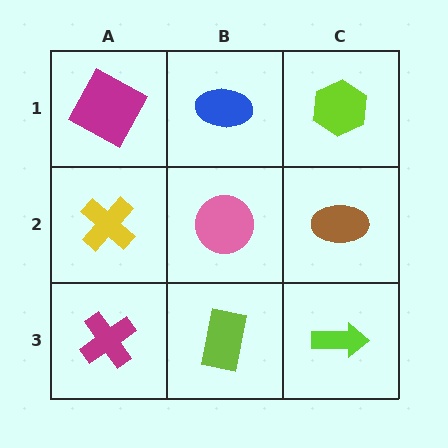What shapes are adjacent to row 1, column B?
A pink circle (row 2, column B), a magenta square (row 1, column A), a lime hexagon (row 1, column C).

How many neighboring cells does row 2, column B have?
4.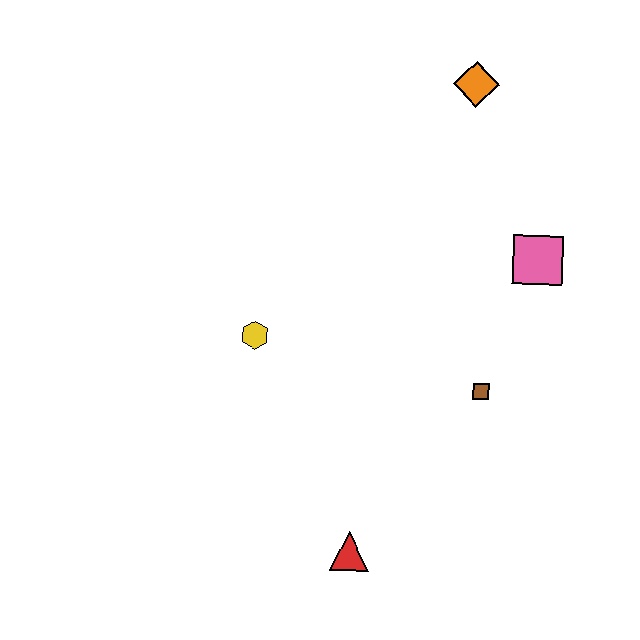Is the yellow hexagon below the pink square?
Yes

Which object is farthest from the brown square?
The orange diamond is farthest from the brown square.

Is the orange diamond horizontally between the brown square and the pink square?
No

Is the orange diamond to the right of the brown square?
No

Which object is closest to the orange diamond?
The pink square is closest to the orange diamond.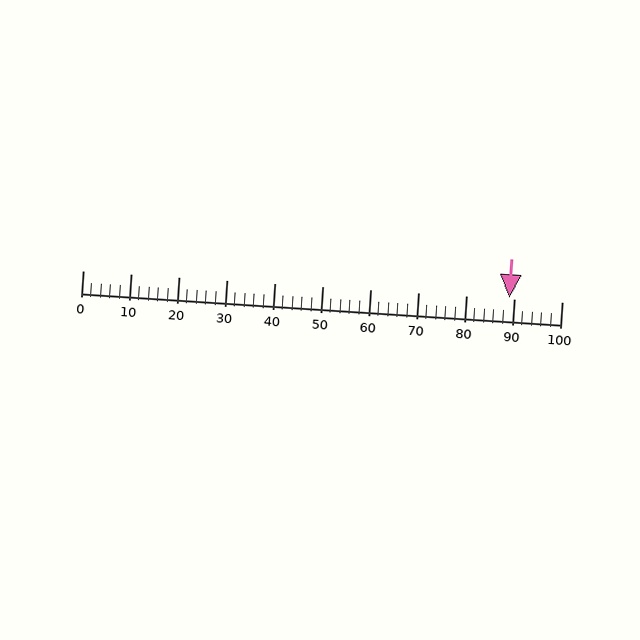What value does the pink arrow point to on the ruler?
The pink arrow points to approximately 89.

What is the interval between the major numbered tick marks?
The major tick marks are spaced 10 units apart.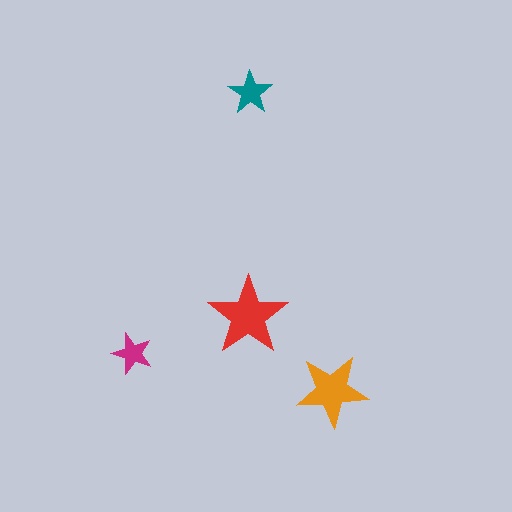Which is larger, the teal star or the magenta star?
The teal one.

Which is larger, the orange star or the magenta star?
The orange one.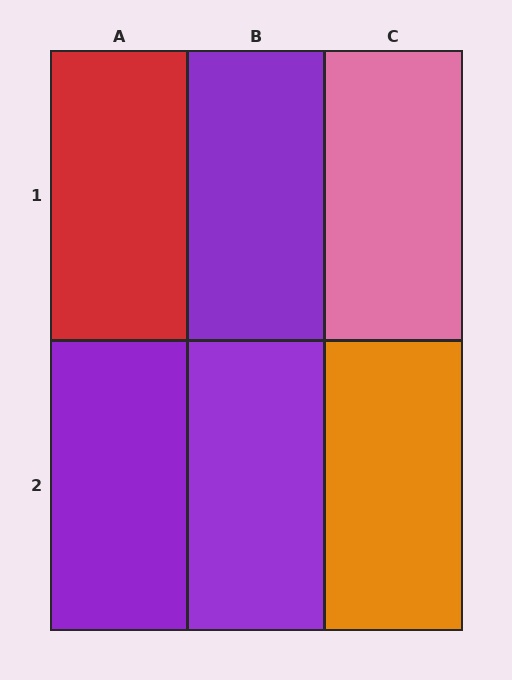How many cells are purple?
3 cells are purple.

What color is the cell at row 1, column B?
Purple.